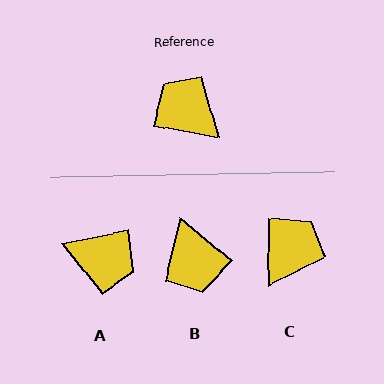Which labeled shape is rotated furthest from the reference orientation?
A, about 158 degrees away.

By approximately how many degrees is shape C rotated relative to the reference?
Approximately 80 degrees clockwise.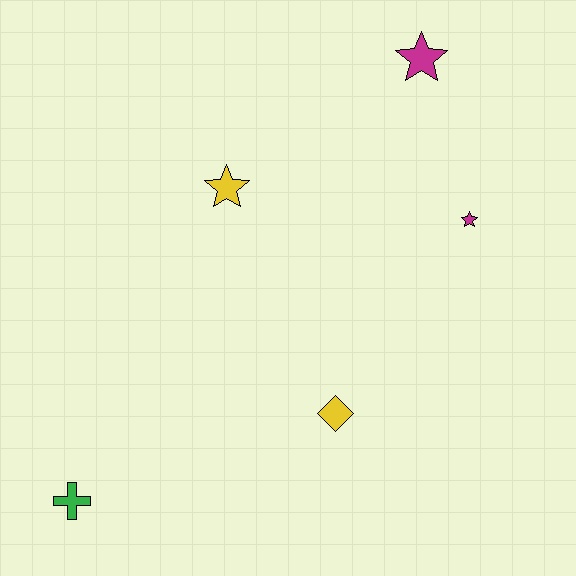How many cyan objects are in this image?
There are no cyan objects.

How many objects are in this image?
There are 5 objects.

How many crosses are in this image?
There is 1 cross.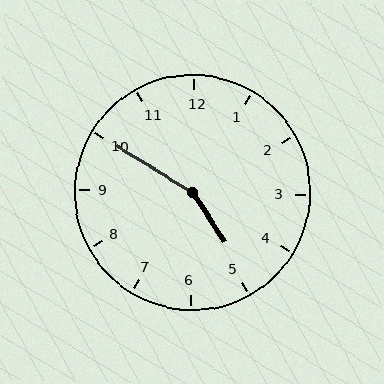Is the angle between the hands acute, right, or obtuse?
It is obtuse.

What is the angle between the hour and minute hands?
Approximately 155 degrees.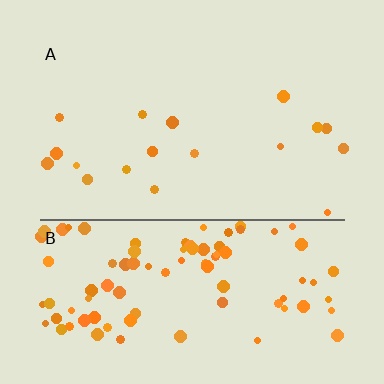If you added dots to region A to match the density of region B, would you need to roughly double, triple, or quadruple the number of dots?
Approximately quadruple.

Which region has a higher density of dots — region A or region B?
B (the bottom).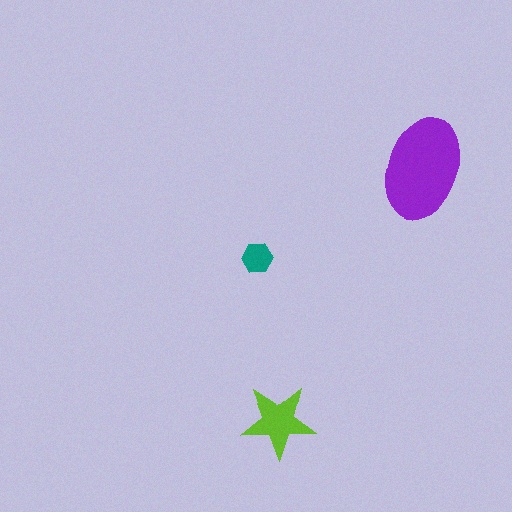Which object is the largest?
The purple ellipse.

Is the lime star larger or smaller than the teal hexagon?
Larger.